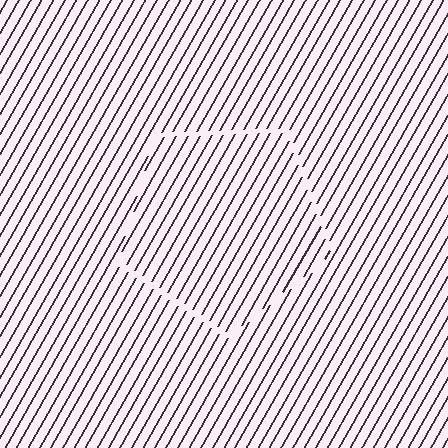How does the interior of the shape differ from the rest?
The interior of the shape contains the same grating, shifted by half a period — the contour is defined by the phase discontinuity where line-ends from the inner and outer gratings abut.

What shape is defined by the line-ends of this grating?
An illusory pentagon. The interior of the shape contains the same grating, shifted by half a period — the contour is defined by the phase discontinuity where line-ends from the inner and outer gratings abut.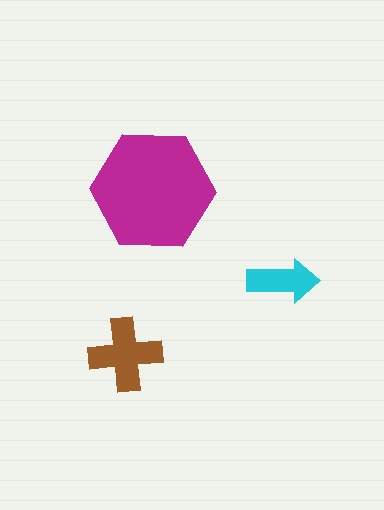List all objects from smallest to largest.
The cyan arrow, the brown cross, the magenta hexagon.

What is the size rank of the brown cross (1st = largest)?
2nd.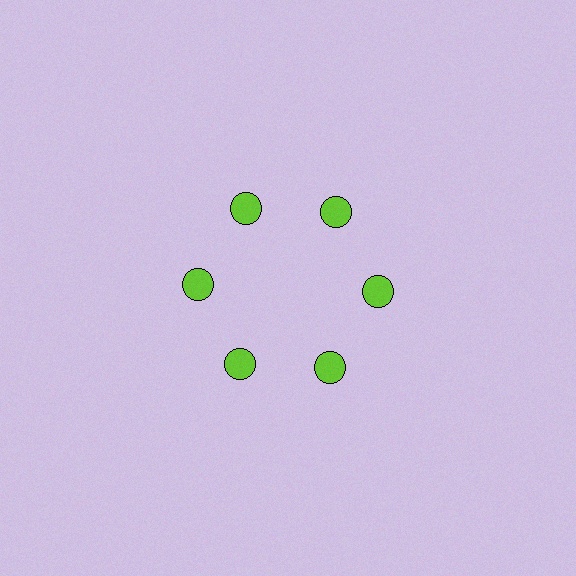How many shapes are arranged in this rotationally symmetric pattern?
There are 6 shapes, arranged in 6 groups of 1.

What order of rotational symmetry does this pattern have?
This pattern has 6-fold rotational symmetry.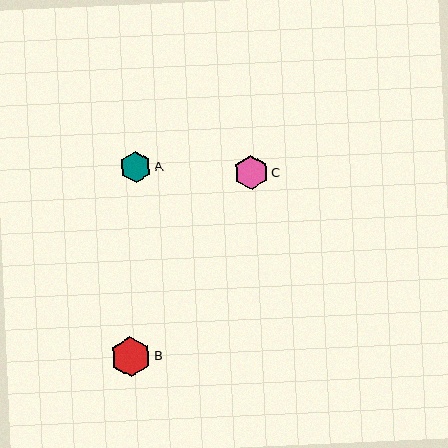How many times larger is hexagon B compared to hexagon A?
Hexagon B is approximately 1.3 times the size of hexagon A.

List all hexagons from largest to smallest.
From largest to smallest: B, C, A.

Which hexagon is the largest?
Hexagon B is the largest with a size of approximately 40 pixels.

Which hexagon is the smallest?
Hexagon A is the smallest with a size of approximately 31 pixels.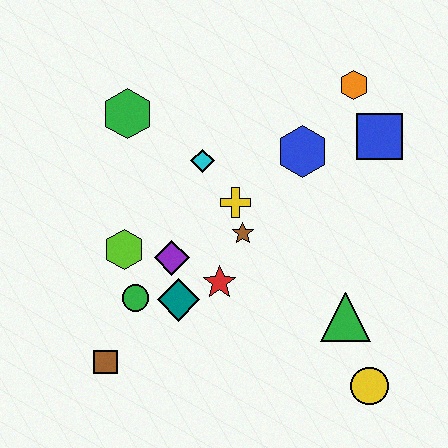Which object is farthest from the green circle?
The orange hexagon is farthest from the green circle.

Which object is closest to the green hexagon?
The cyan diamond is closest to the green hexagon.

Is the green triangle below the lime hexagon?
Yes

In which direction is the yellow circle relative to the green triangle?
The yellow circle is below the green triangle.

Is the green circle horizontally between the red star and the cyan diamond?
No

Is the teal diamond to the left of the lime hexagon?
No